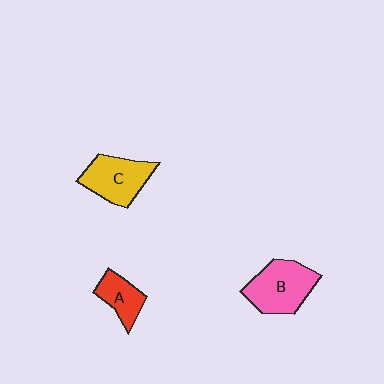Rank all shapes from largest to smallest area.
From largest to smallest: B (pink), C (yellow), A (red).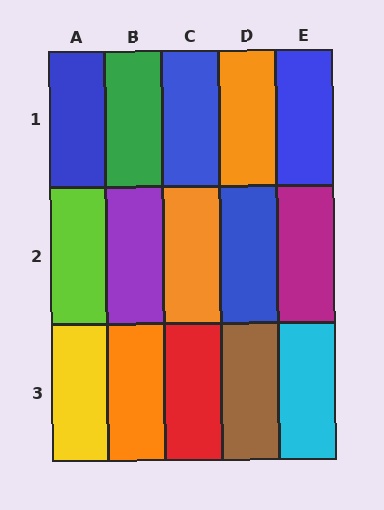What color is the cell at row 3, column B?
Orange.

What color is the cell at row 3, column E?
Cyan.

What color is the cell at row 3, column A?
Yellow.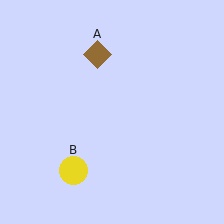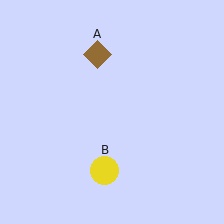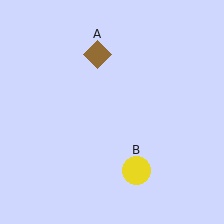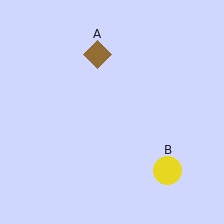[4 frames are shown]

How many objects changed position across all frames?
1 object changed position: yellow circle (object B).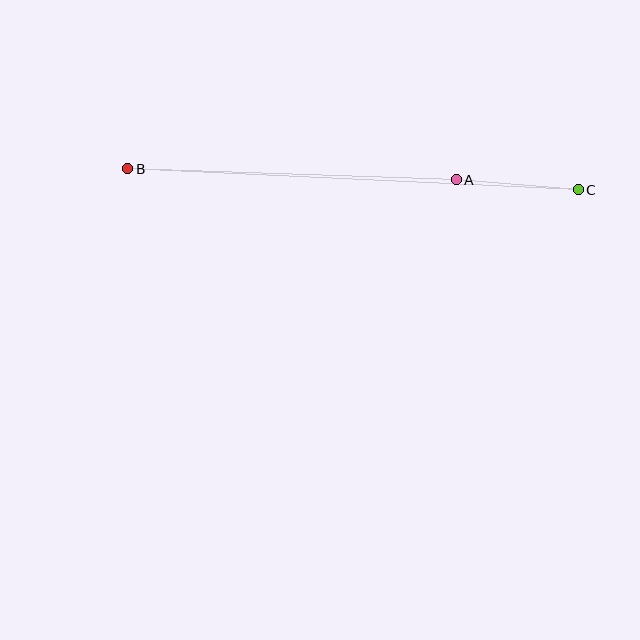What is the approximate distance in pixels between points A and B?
The distance between A and B is approximately 329 pixels.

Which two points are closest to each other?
Points A and C are closest to each other.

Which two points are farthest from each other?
Points B and C are farthest from each other.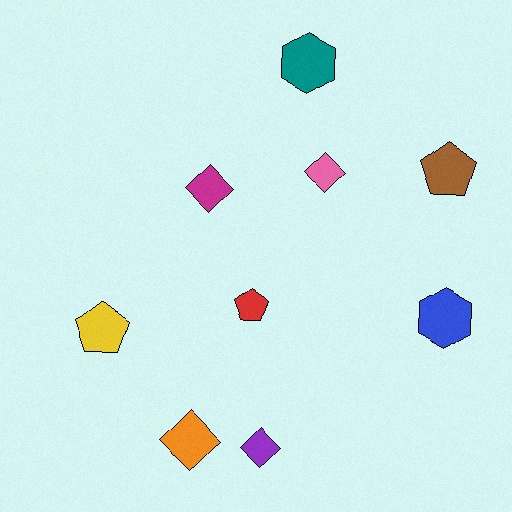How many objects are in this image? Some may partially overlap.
There are 9 objects.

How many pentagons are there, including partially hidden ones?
There are 3 pentagons.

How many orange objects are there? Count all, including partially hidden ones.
There is 1 orange object.